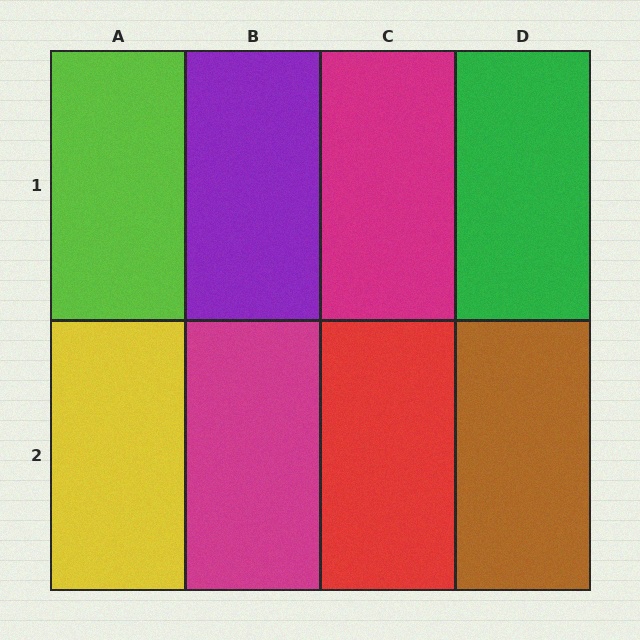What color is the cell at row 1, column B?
Purple.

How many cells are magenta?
2 cells are magenta.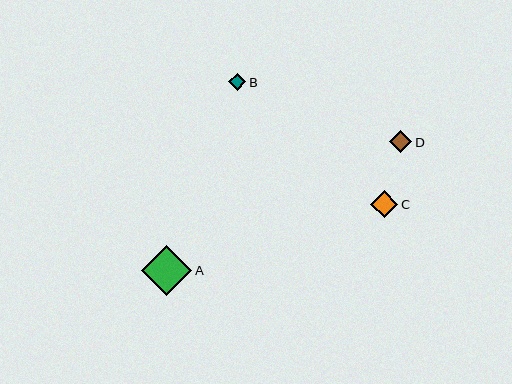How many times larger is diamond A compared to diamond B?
Diamond A is approximately 2.9 times the size of diamond B.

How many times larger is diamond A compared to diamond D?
Diamond A is approximately 2.3 times the size of diamond D.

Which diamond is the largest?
Diamond A is the largest with a size of approximately 50 pixels.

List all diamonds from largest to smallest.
From largest to smallest: A, C, D, B.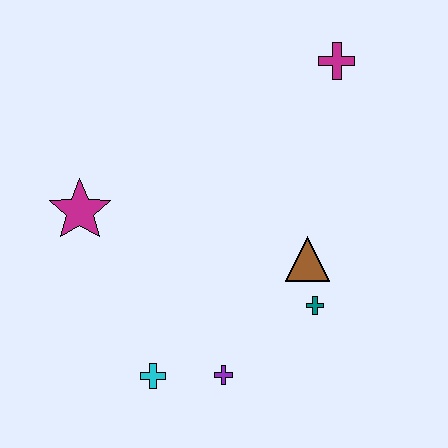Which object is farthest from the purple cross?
The magenta cross is farthest from the purple cross.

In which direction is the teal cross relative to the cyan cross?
The teal cross is to the right of the cyan cross.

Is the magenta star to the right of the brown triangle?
No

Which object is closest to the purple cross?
The cyan cross is closest to the purple cross.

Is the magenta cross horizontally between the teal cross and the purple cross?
No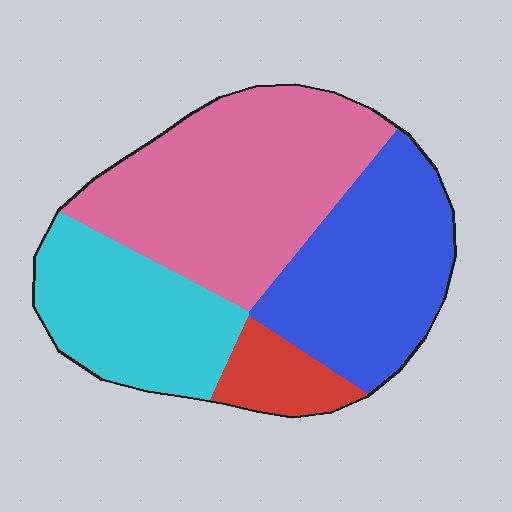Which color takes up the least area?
Red, at roughly 10%.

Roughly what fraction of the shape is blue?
Blue covers roughly 30% of the shape.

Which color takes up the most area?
Pink, at roughly 40%.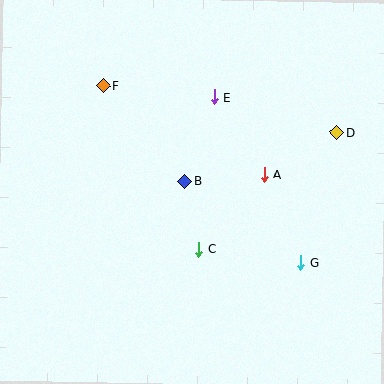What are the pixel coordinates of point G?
Point G is at (300, 263).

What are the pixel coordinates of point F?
Point F is at (103, 86).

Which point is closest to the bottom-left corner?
Point C is closest to the bottom-left corner.